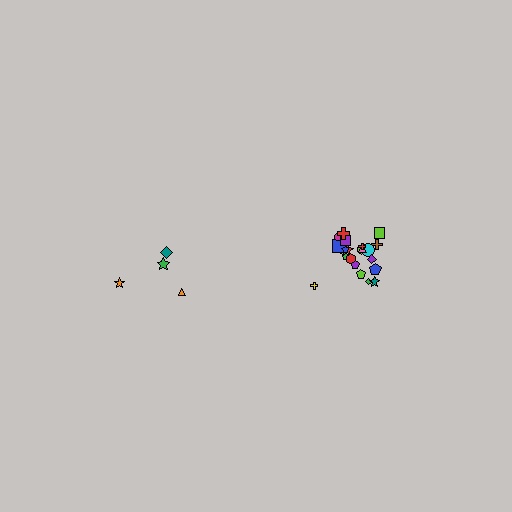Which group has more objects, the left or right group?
The right group.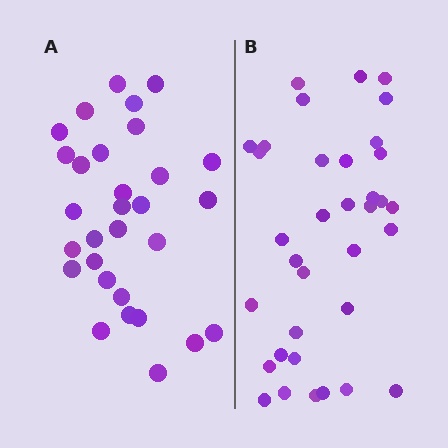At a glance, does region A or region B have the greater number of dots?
Region B (the right region) has more dots.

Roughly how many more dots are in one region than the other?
Region B has about 5 more dots than region A.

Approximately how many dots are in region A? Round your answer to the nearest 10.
About 30 dots.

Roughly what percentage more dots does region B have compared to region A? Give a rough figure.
About 15% more.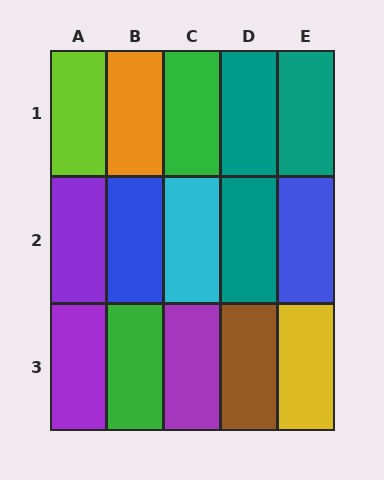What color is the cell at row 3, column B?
Green.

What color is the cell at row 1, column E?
Teal.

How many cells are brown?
1 cell is brown.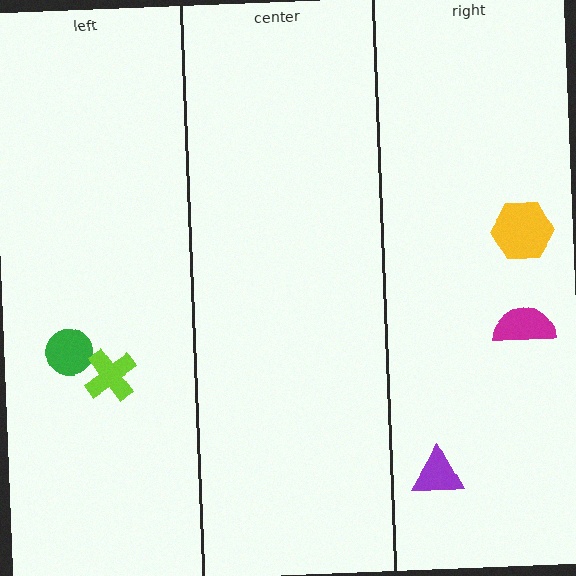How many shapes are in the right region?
3.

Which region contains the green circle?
The left region.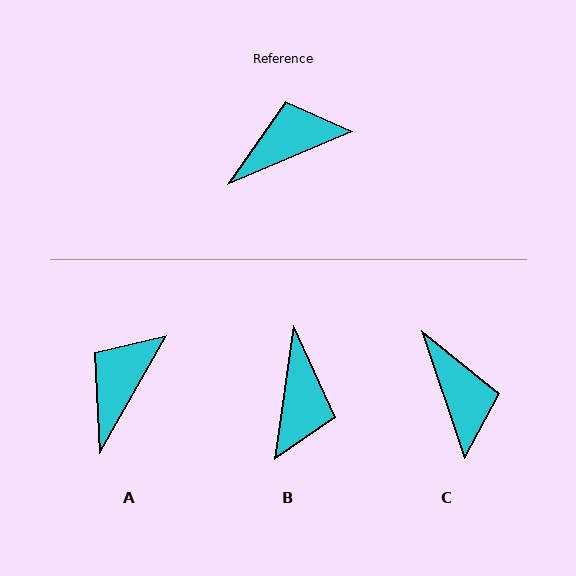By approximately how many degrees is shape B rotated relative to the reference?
Approximately 121 degrees clockwise.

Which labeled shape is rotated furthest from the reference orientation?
B, about 121 degrees away.